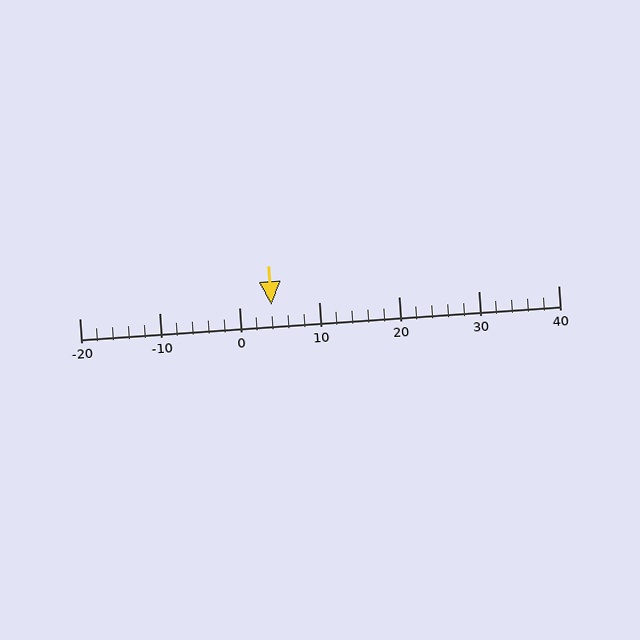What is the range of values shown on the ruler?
The ruler shows values from -20 to 40.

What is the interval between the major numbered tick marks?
The major tick marks are spaced 10 units apart.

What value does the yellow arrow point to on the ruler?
The yellow arrow points to approximately 4.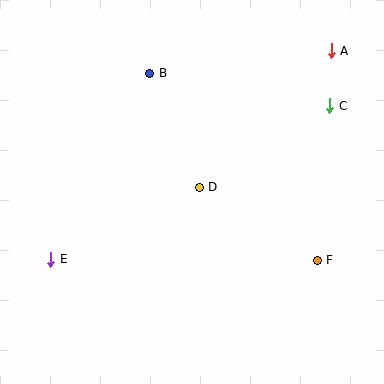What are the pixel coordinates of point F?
Point F is at (317, 260).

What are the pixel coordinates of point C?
Point C is at (330, 106).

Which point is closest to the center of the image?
Point D at (199, 187) is closest to the center.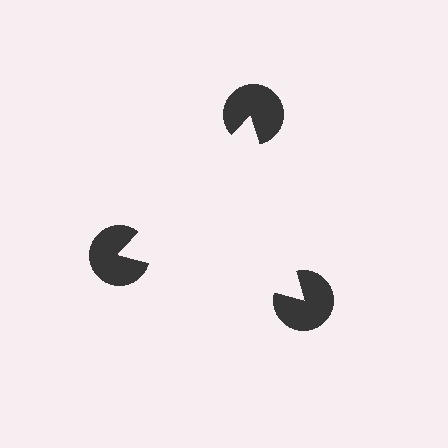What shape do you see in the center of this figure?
An illusory triangle — its edges are inferred from the aligned wedge cuts in the pac-man discs, not physically drawn.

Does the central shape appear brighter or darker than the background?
It typically appears slightly brighter than the background, even though no actual brightness change is drawn.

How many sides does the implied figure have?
3 sides.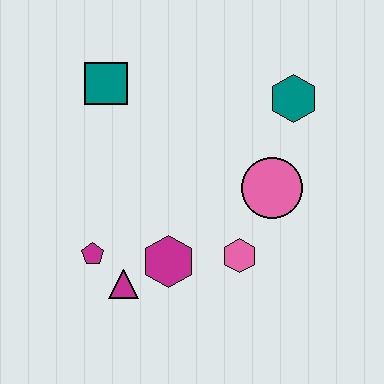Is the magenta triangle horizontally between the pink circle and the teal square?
Yes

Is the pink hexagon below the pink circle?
Yes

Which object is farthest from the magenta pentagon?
The teal hexagon is farthest from the magenta pentagon.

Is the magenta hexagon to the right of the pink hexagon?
No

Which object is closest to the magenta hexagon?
The magenta triangle is closest to the magenta hexagon.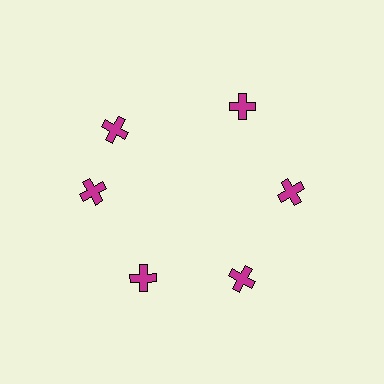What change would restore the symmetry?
The symmetry would be restored by rotating it back into even spacing with its neighbors so that all 6 crosses sit at equal angles and equal distance from the center.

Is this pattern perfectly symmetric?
No. The 6 magenta crosses are arranged in a ring, but one element near the 11 o'clock position is rotated out of alignment along the ring, breaking the 6-fold rotational symmetry.